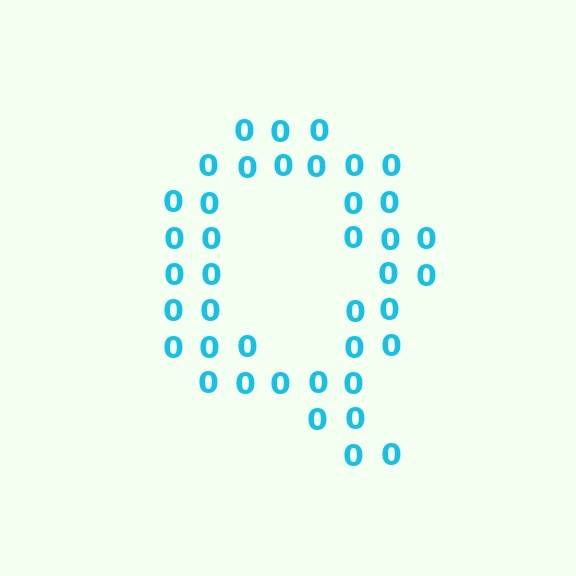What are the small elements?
The small elements are digit 0's.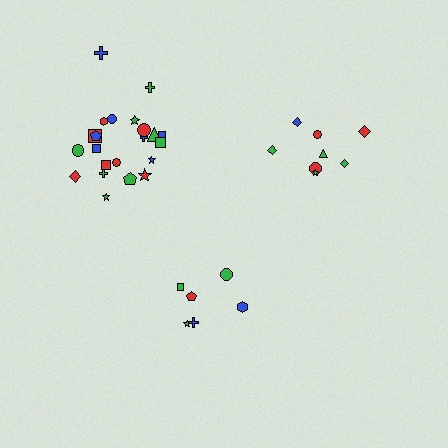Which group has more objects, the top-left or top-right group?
The top-left group.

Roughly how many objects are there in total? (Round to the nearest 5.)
Roughly 35 objects in total.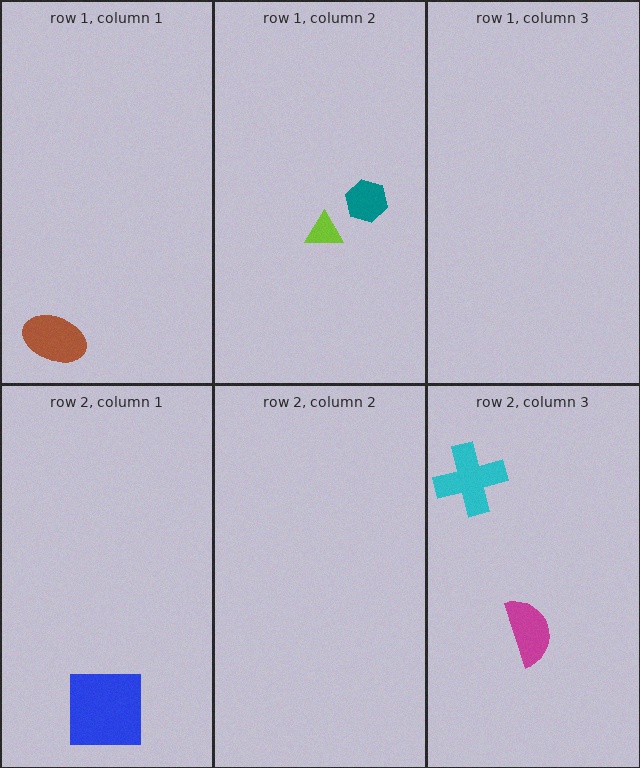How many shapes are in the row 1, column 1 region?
1.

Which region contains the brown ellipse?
The row 1, column 1 region.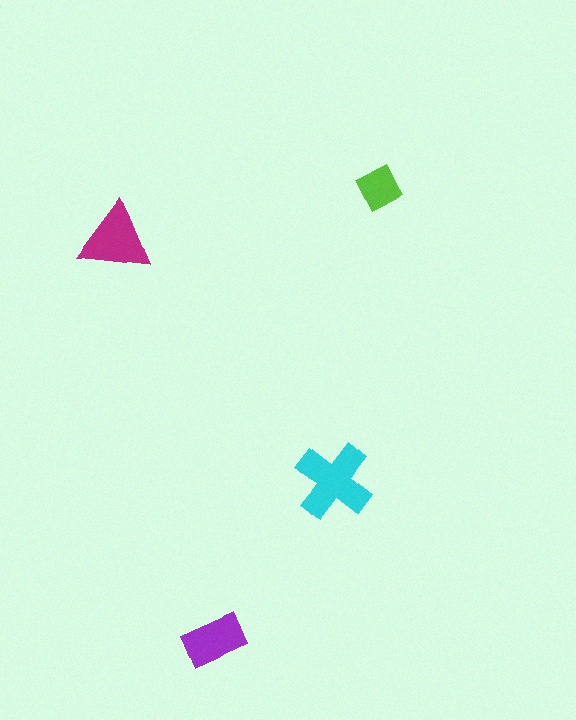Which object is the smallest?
The lime diamond.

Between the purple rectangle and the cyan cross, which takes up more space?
The cyan cross.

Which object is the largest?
The cyan cross.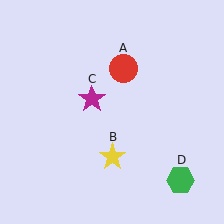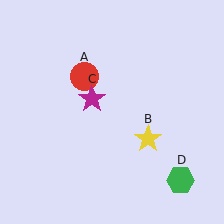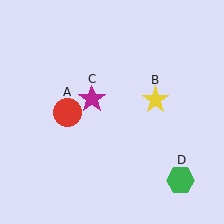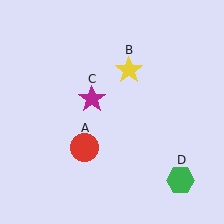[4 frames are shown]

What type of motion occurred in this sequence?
The red circle (object A), yellow star (object B) rotated counterclockwise around the center of the scene.